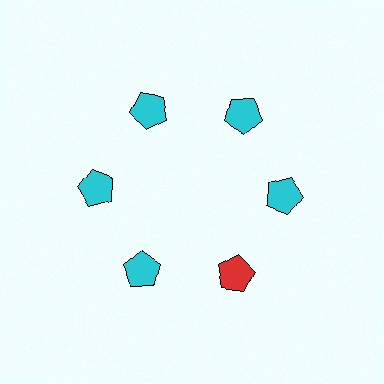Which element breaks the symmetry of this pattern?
The red pentagon at roughly the 5 o'clock position breaks the symmetry. All other shapes are cyan pentagons.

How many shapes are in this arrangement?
There are 6 shapes arranged in a ring pattern.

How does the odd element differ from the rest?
It has a different color: red instead of cyan.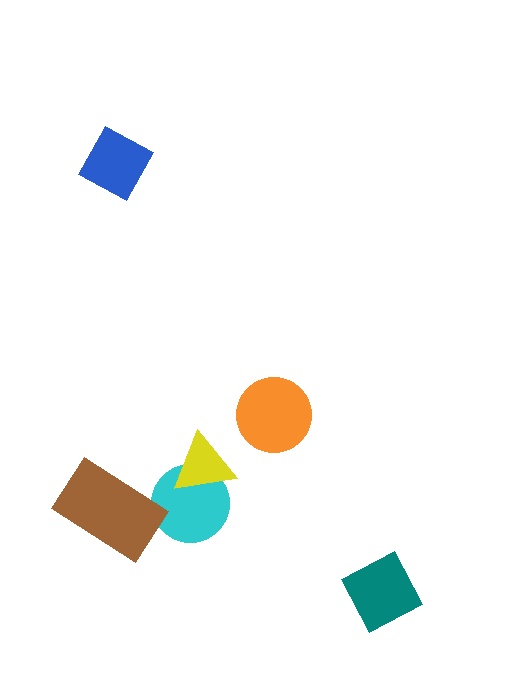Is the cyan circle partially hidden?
Yes, it is partially covered by another shape.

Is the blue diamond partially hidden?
No, no other shape covers it.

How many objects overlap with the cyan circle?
1 object overlaps with the cyan circle.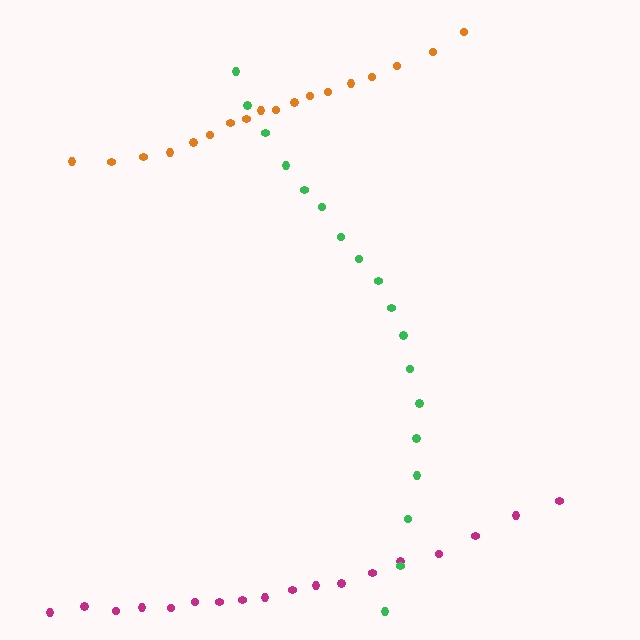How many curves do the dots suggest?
There are 3 distinct paths.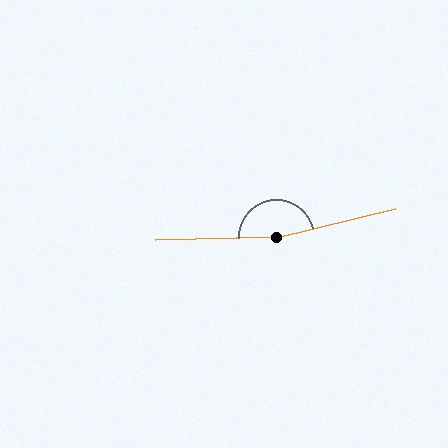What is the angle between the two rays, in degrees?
Approximately 168 degrees.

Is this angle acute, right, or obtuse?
It is obtuse.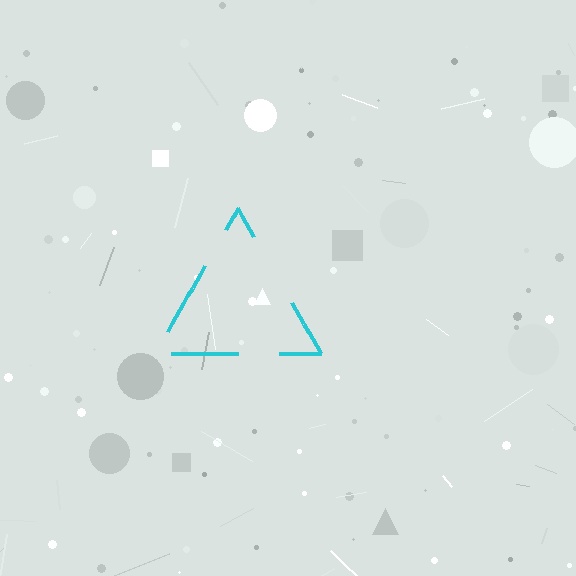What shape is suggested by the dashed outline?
The dashed outline suggests a triangle.